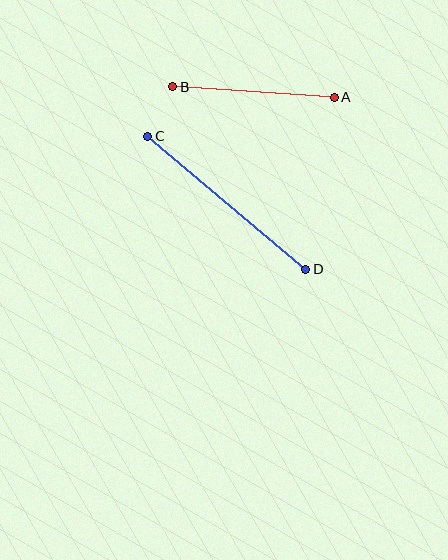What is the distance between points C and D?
The distance is approximately 207 pixels.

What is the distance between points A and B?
The distance is approximately 162 pixels.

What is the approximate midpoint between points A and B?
The midpoint is at approximately (254, 92) pixels.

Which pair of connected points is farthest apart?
Points C and D are farthest apart.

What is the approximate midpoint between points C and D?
The midpoint is at approximately (227, 203) pixels.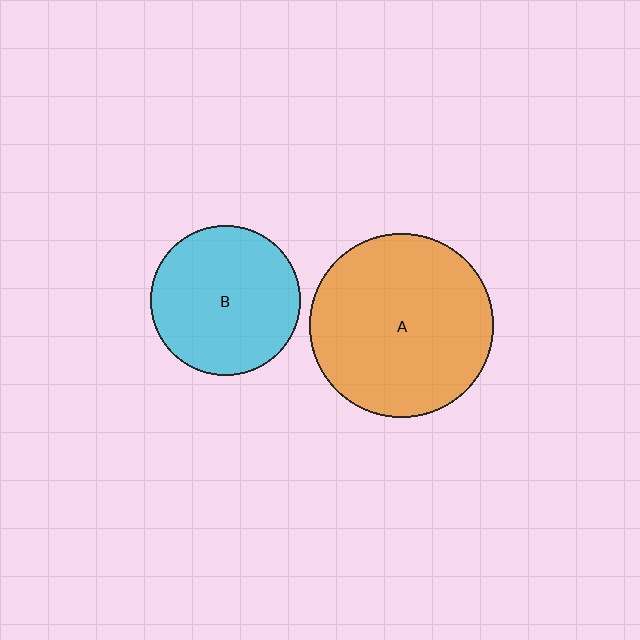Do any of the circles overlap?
No, none of the circles overlap.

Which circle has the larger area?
Circle A (orange).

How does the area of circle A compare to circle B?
Approximately 1.5 times.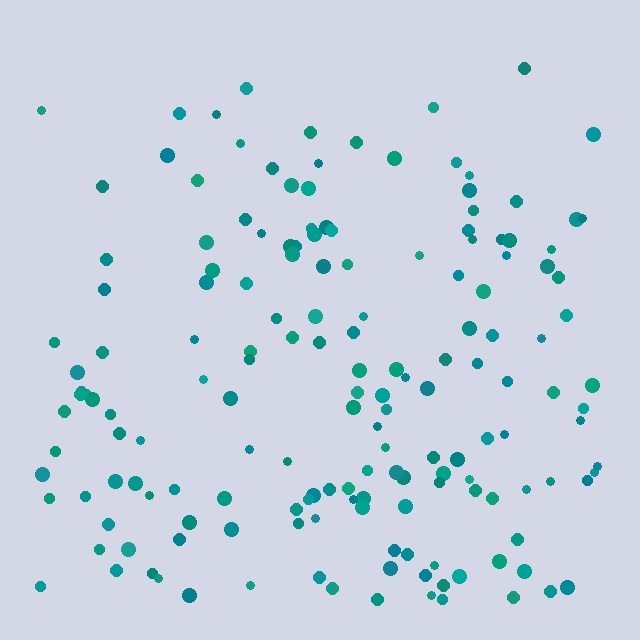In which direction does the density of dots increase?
From top to bottom, with the bottom side densest.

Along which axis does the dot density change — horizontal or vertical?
Vertical.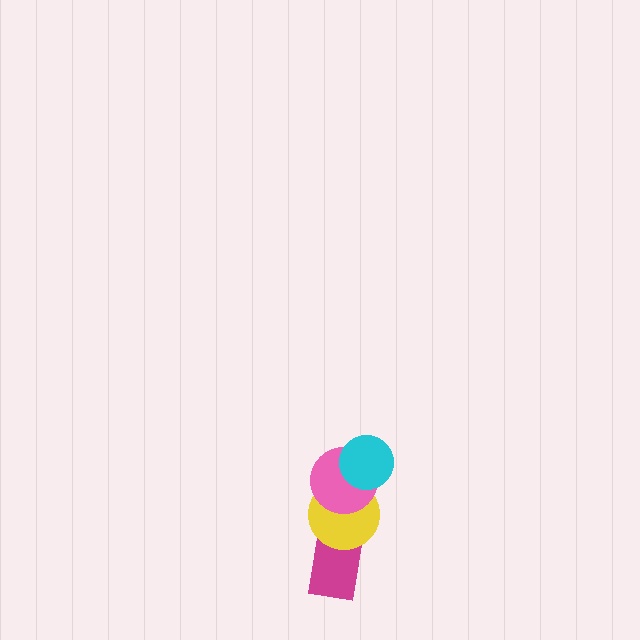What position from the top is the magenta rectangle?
The magenta rectangle is 4th from the top.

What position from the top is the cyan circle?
The cyan circle is 1st from the top.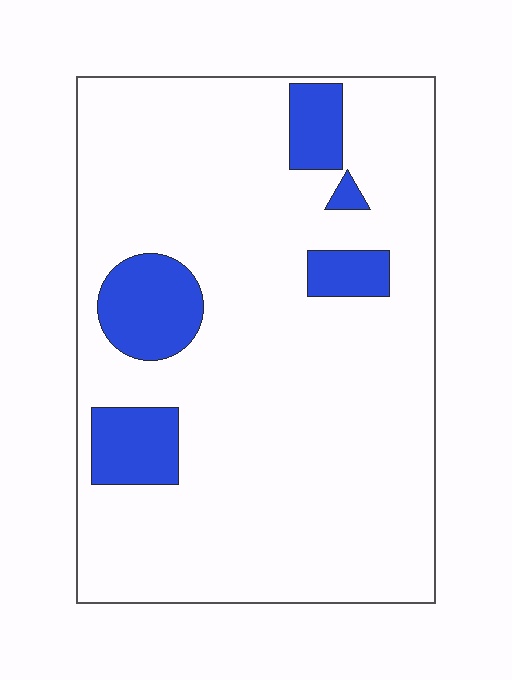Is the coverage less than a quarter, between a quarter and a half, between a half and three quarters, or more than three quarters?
Less than a quarter.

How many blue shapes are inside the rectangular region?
5.